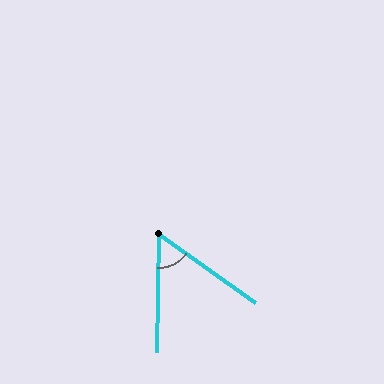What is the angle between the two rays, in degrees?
Approximately 55 degrees.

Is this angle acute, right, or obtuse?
It is acute.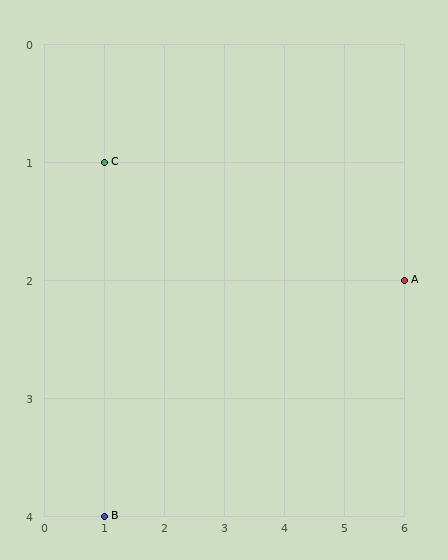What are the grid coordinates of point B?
Point B is at grid coordinates (1, 4).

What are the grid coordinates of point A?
Point A is at grid coordinates (6, 2).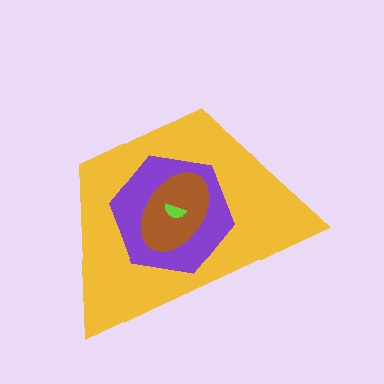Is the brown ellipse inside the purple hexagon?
Yes.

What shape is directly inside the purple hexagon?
The brown ellipse.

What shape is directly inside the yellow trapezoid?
The purple hexagon.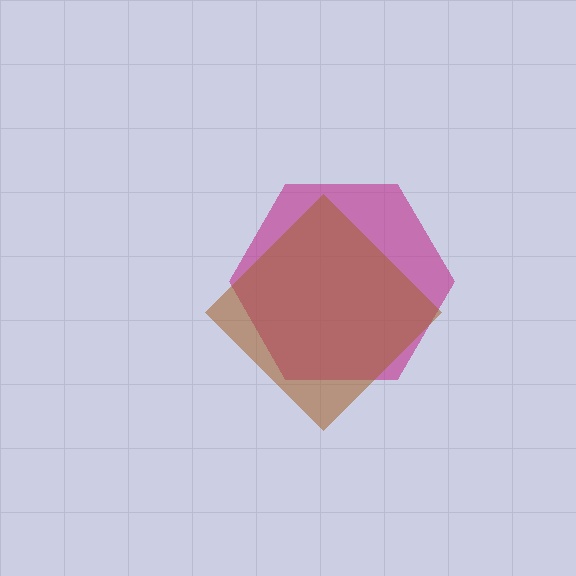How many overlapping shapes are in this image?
There are 2 overlapping shapes in the image.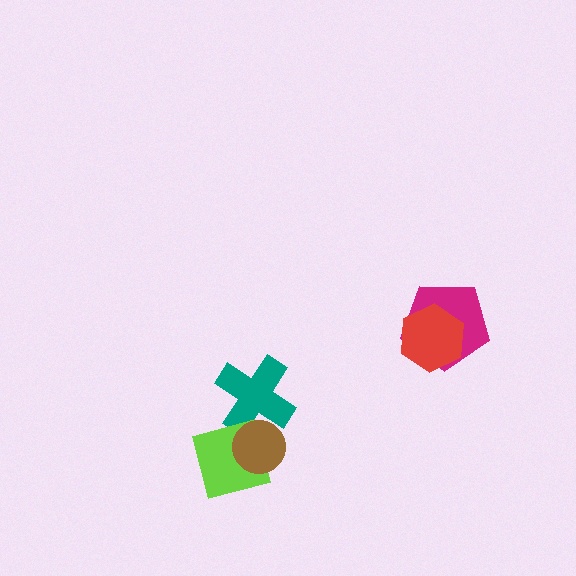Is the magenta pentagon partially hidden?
Yes, it is partially covered by another shape.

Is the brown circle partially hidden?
No, no other shape covers it.